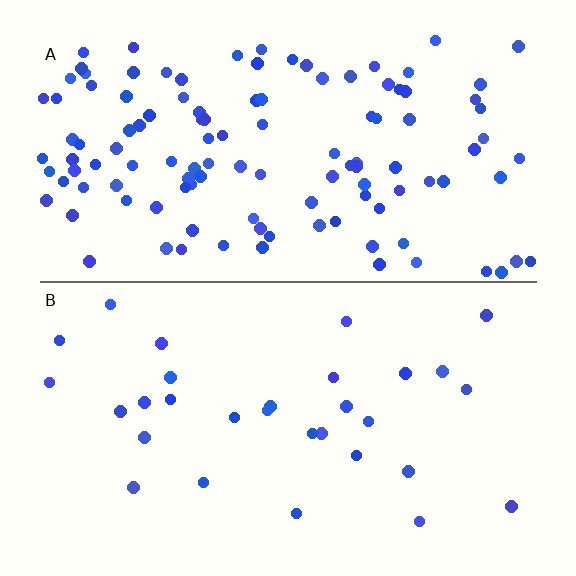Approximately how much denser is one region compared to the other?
Approximately 3.9× — region A over region B.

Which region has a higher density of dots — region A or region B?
A (the top).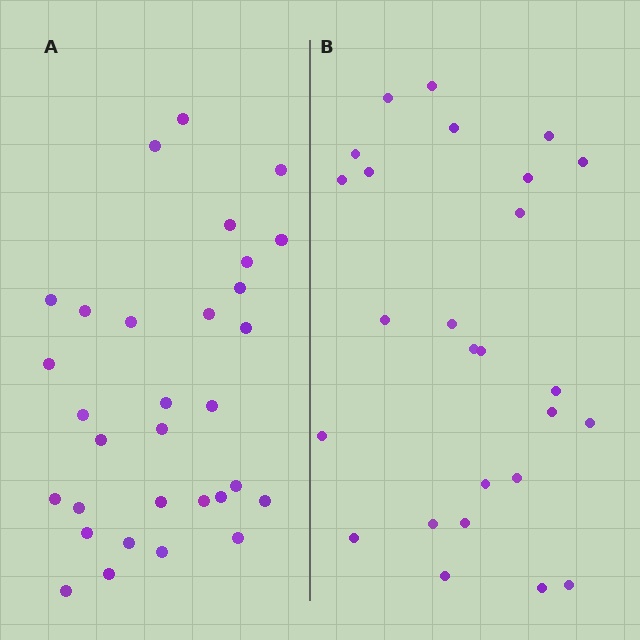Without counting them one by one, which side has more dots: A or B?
Region A (the left region) has more dots.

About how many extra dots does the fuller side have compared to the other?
Region A has about 5 more dots than region B.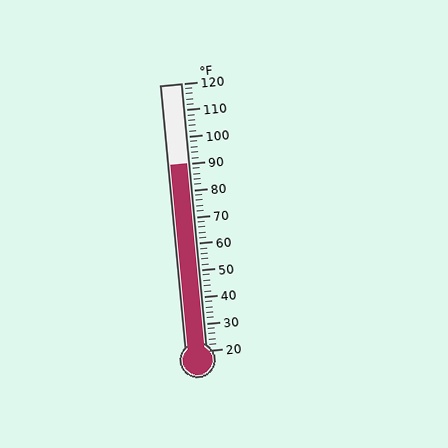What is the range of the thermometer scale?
The thermometer scale ranges from 20°F to 120°F.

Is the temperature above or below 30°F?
The temperature is above 30°F.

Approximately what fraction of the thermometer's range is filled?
The thermometer is filled to approximately 70% of its range.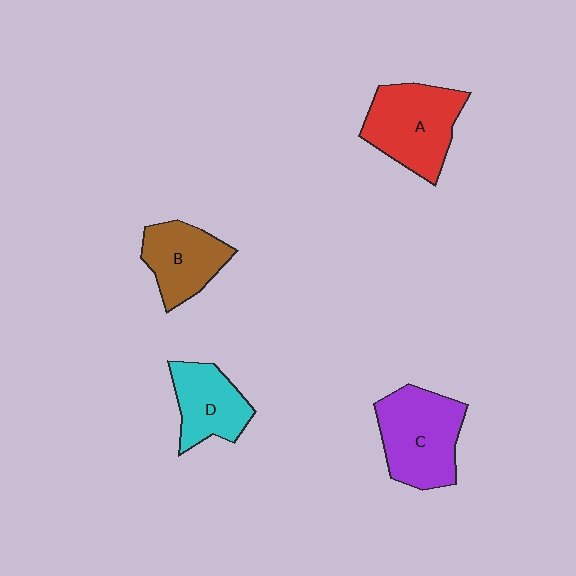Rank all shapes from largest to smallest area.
From largest to smallest: C (purple), A (red), B (brown), D (cyan).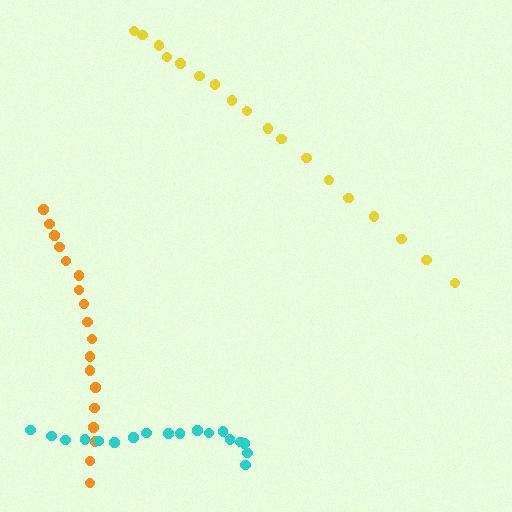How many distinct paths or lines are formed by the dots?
There are 3 distinct paths.